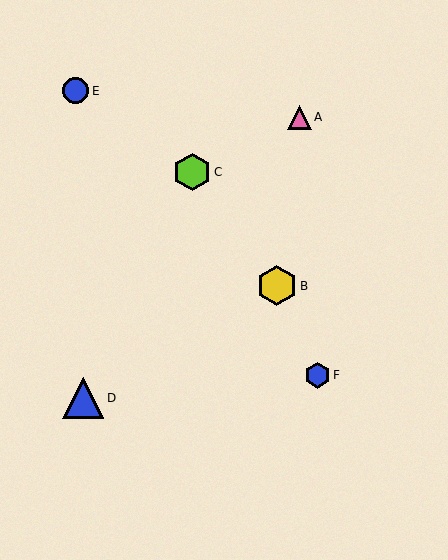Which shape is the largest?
The blue triangle (labeled D) is the largest.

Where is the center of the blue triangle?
The center of the blue triangle is at (83, 398).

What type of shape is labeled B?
Shape B is a yellow hexagon.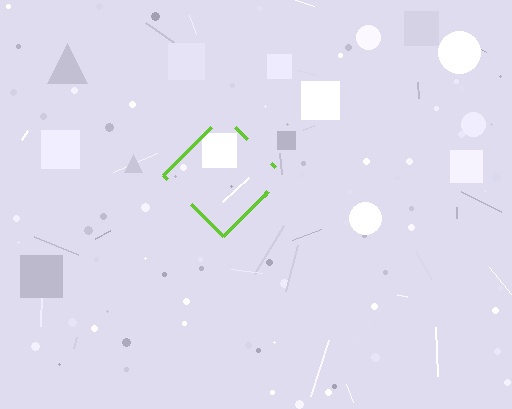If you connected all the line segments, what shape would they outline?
They would outline a diamond.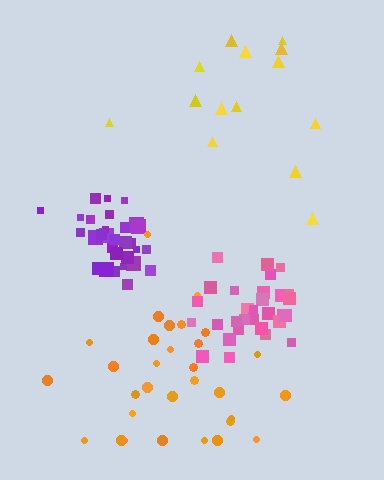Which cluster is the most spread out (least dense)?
Yellow.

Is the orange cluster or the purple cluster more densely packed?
Purple.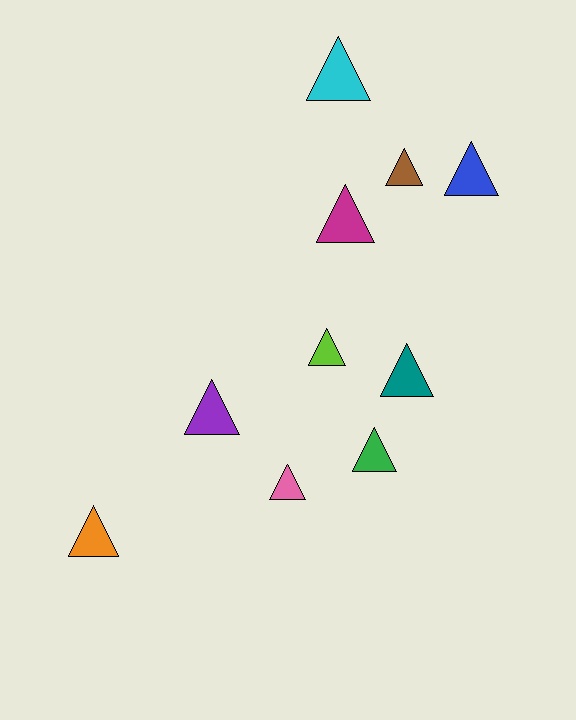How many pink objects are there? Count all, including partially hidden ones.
There is 1 pink object.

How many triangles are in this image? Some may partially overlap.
There are 10 triangles.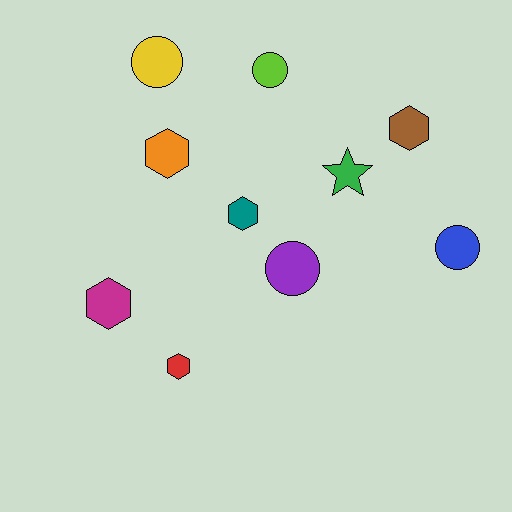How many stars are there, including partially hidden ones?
There is 1 star.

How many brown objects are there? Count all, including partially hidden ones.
There is 1 brown object.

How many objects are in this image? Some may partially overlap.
There are 10 objects.